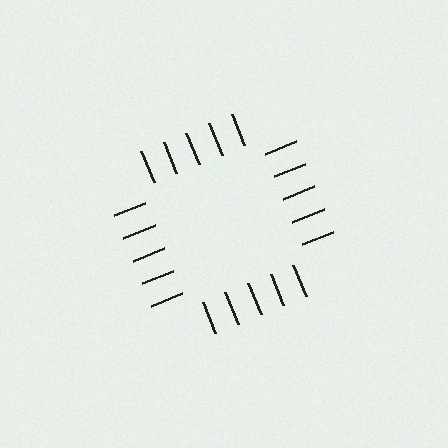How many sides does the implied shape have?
4 sides — the line-ends trace a square.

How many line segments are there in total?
20 — 5 along each of the 4 edges.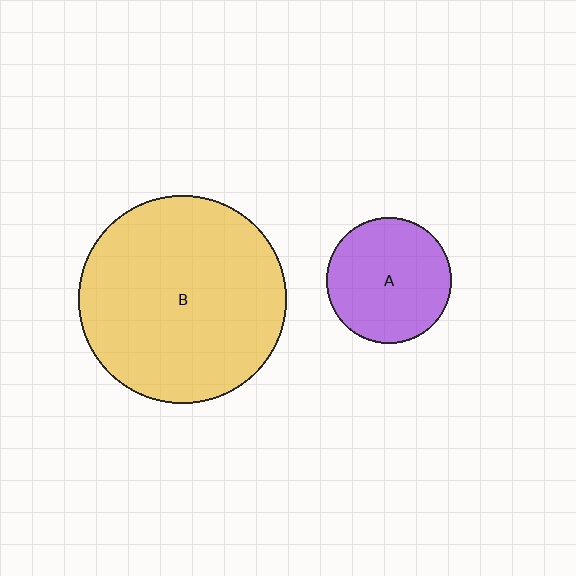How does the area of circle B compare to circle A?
Approximately 2.7 times.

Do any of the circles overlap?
No, none of the circles overlap.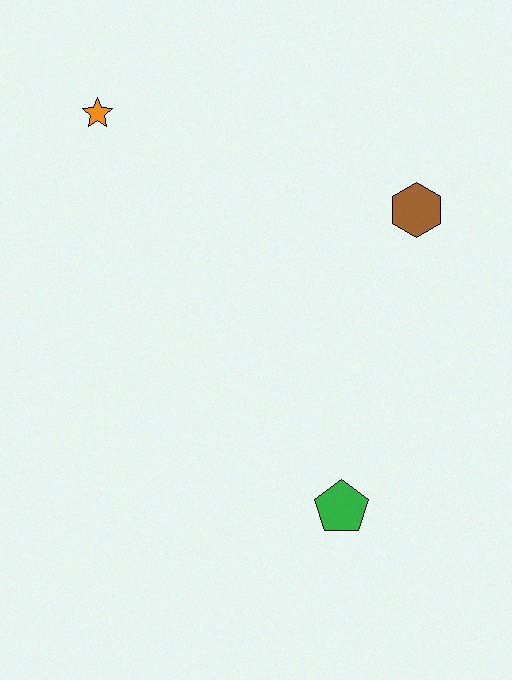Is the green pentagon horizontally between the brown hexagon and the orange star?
Yes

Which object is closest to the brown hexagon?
The green pentagon is closest to the brown hexagon.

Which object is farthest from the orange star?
The green pentagon is farthest from the orange star.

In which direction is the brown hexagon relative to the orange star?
The brown hexagon is to the right of the orange star.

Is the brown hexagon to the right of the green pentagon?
Yes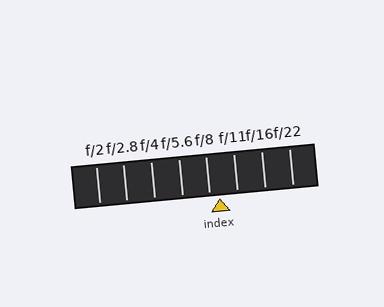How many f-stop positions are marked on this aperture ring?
There are 8 f-stop positions marked.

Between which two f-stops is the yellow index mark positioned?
The index mark is between f/8 and f/11.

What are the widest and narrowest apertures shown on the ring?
The widest aperture shown is f/2 and the narrowest is f/22.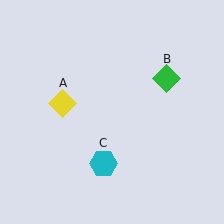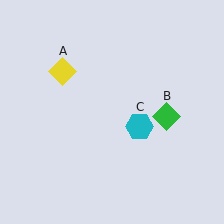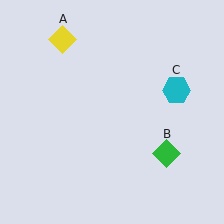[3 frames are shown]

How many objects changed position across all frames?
3 objects changed position: yellow diamond (object A), green diamond (object B), cyan hexagon (object C).